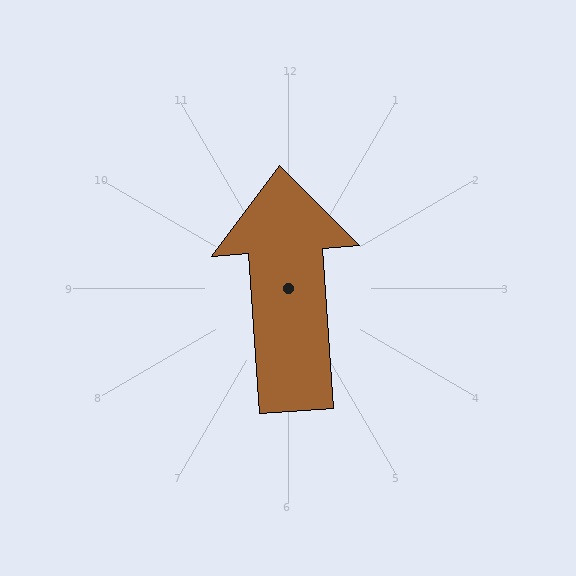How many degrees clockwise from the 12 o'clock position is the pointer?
Approximately 356 degrees.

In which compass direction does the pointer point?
North.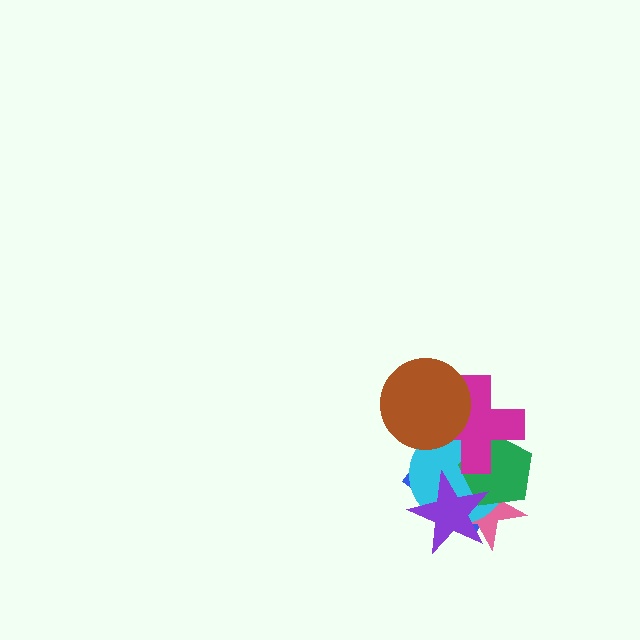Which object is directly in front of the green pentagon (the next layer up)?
The magenta cross is directly in front of the green pentagon.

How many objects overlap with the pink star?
4 objects overlap with the pink star.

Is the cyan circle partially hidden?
Yes, it is partially covered by another shape.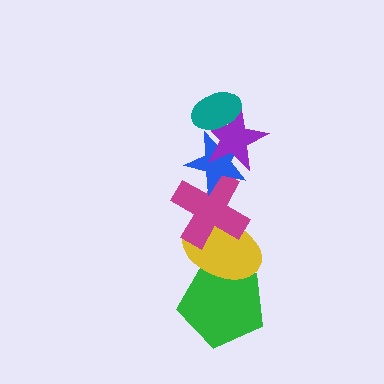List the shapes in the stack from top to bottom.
From top to bottom: the teal ellipse, the purple star, the blue star, the magenta cross, the yellow ellipse, the green pentagon.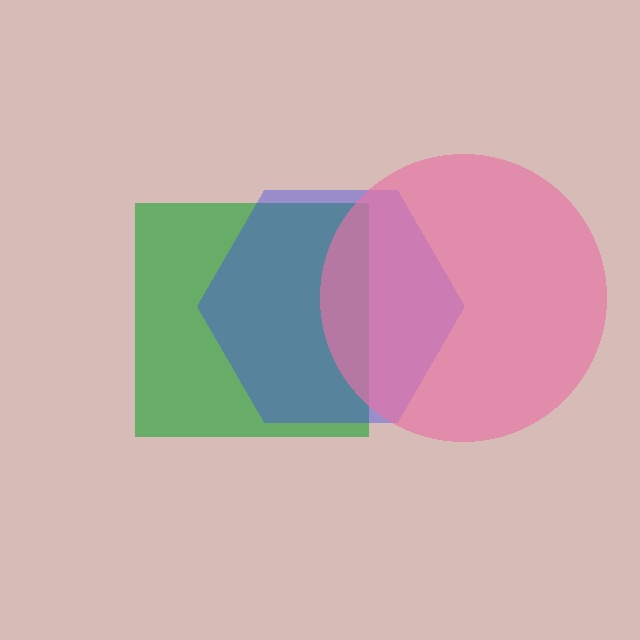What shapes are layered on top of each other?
The layered shapes are: a green square, a blue hexagon, a pink circle.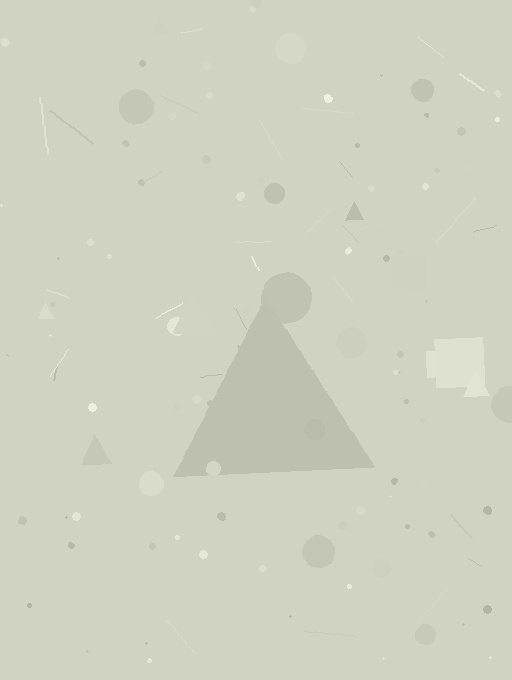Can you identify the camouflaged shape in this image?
The camouflaged shape is a triangle.